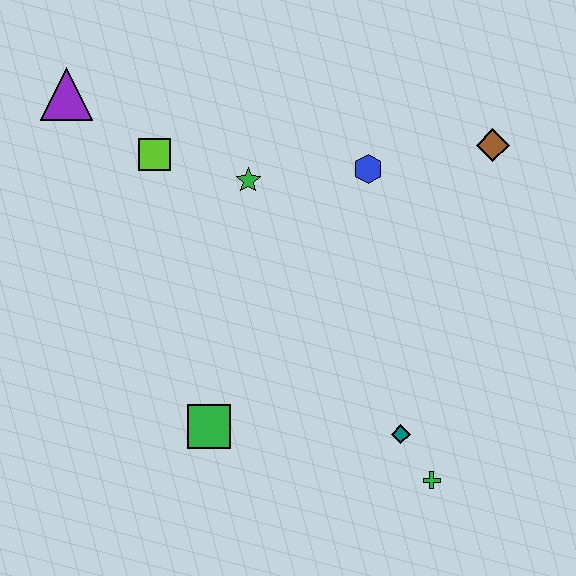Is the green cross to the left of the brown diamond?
Yes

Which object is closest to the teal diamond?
The green cross is closest to the teal diamond.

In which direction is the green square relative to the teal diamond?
The green square is to the left of the teal diamond.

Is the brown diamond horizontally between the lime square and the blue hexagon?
No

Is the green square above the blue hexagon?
No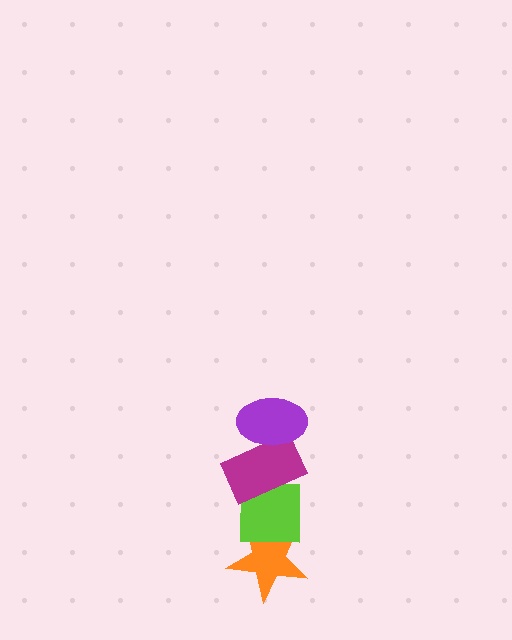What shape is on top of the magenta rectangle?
The purple ellipse is on top of the magenta rectangle.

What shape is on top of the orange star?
The lime square is on top of the orange star.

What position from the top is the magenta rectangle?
The magenta rectangle is 2nd from the top.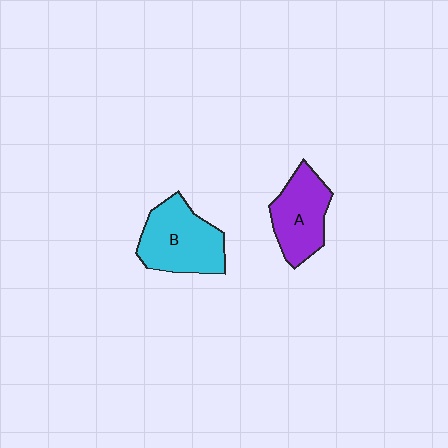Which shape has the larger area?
Shape B (cyan).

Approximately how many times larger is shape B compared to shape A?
Approximately 1.2 times.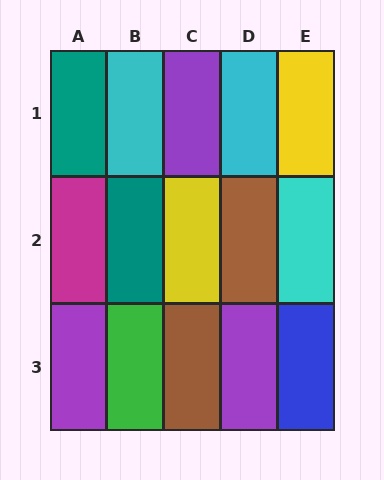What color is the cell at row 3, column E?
Blue.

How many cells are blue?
1 cell is blue.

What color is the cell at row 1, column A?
Teal.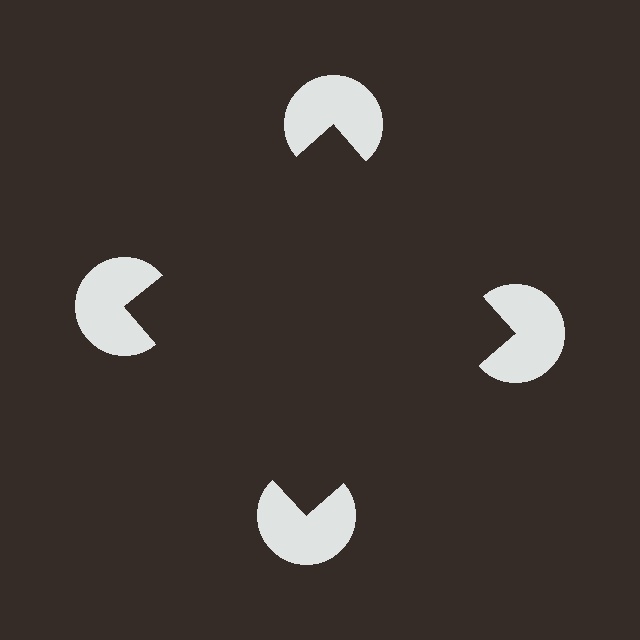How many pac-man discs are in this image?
There are 4 — one at each vertex of the illusory square.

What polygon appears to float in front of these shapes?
An illusory square — its edges are inferred from the aligned wedge cuts in the pac-man discs, not physically drawn.